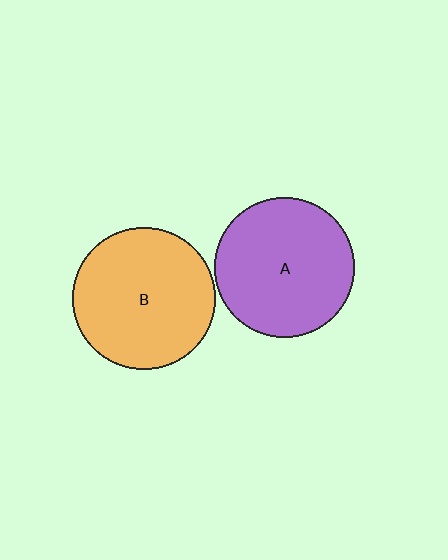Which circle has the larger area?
Circle B (orange).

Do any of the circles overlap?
No, none of the circles overlap.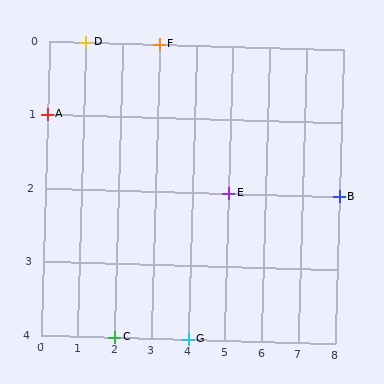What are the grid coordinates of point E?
Point E is at grid coordinates (5, 2).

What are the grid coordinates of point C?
Point C is at grid coordinates (2, 4).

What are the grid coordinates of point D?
Point D is at grid coordinates (1, 0).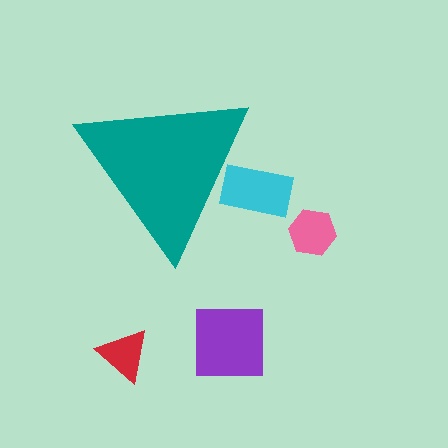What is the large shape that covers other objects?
A teal triangle.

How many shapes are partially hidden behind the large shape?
1 shape is partially hidden.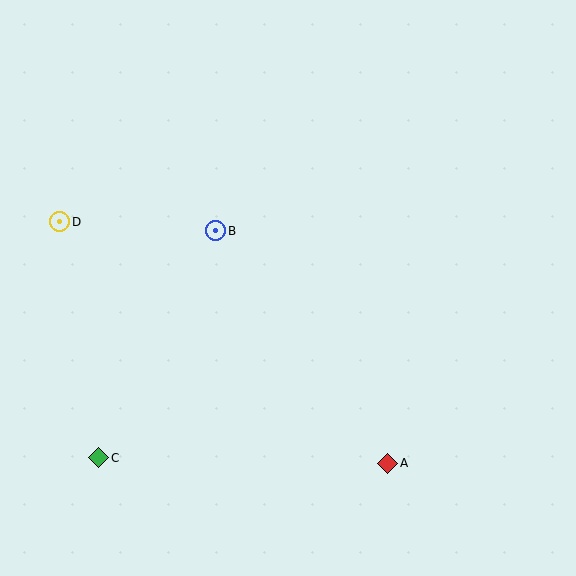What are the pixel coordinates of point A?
Point A is at (388, 464).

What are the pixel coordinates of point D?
Point D is at (60, 222).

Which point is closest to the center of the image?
Point B at (216, 231) is closest to the center.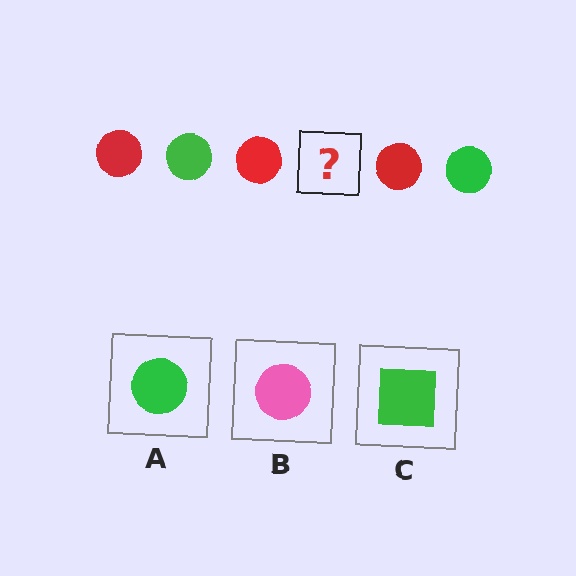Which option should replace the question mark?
Option A.